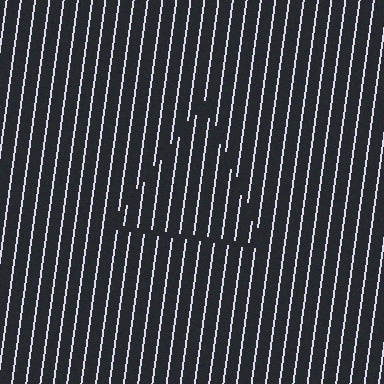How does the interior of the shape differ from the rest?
The interior of the shape contains the same grating, shifted by half a period — the contour is defined by the phase discontinuity where line-ends from the inner and outer gratings abut.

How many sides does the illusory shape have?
3 sides — the line-ends trace a triangle.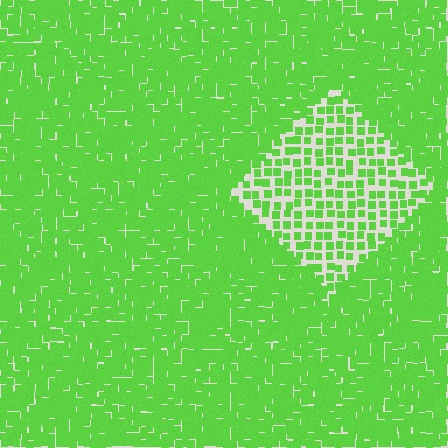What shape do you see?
I see a diamond.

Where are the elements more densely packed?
The elements are more densely packed outside the diamond boundary.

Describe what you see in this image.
The image contains small lime elements arranged at two different densities. A diamond-shaped region is visible where the elements are less densely packed than the surrounding area.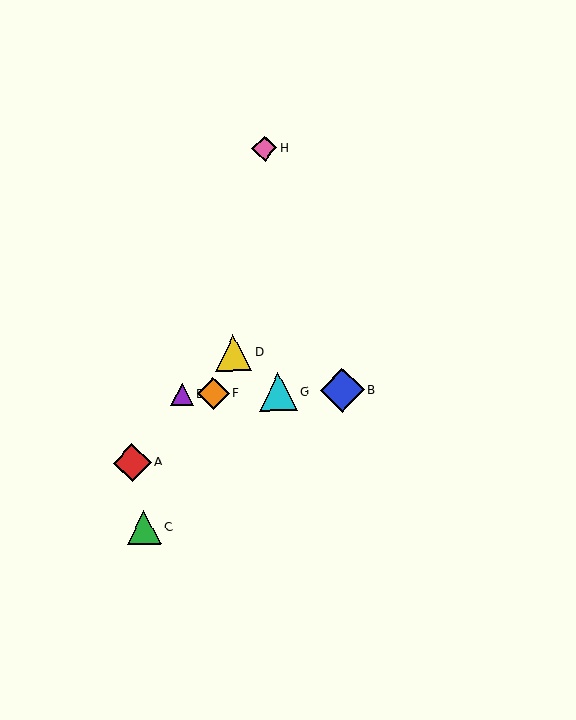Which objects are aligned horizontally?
Objects B, E, F, G are aligned horizontally.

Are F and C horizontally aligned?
No, F is at y≈394 and C is at y≈528.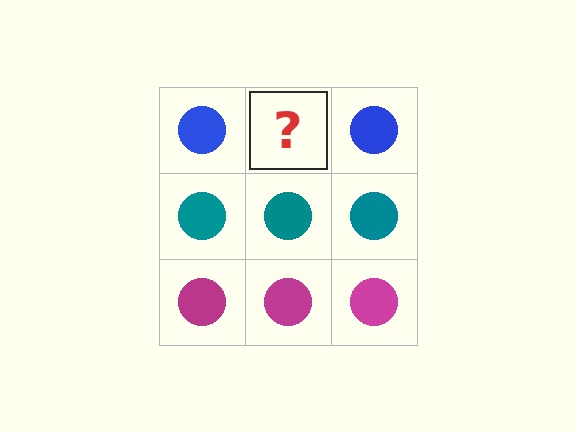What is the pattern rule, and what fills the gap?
The rule is that each row has a consistent color. The gap should be filled with a blue circle.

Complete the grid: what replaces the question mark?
The question mark should be replaced with a blue circle.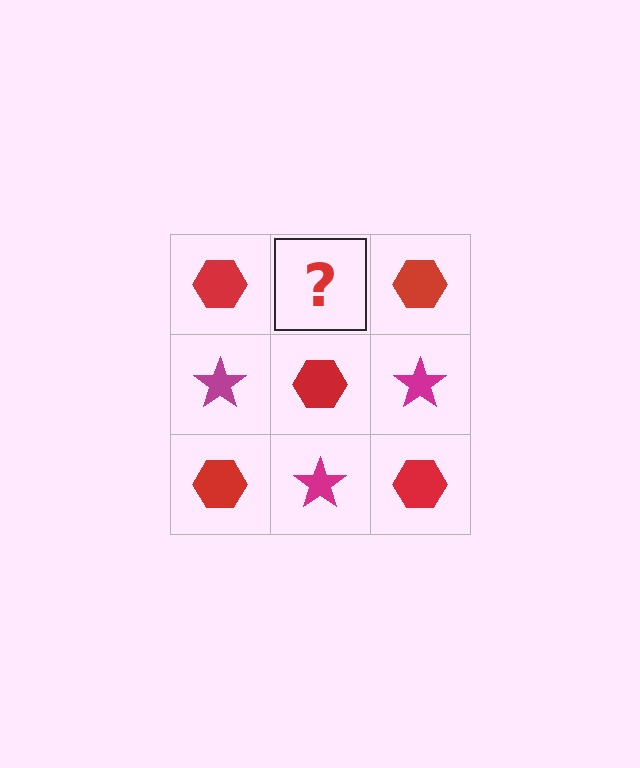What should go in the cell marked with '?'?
The missing cell should contain a magenta star.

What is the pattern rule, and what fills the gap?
The rule is that it alternates red hexagon and magenta star in a checkerboard pattern. The gap should be filled with a magenta star.